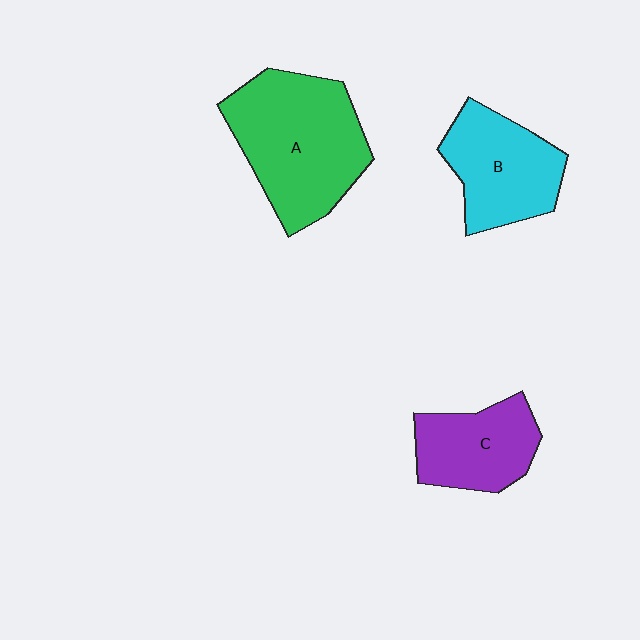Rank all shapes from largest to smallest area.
From largest to smallest: A (green), B (cyan), C (purple).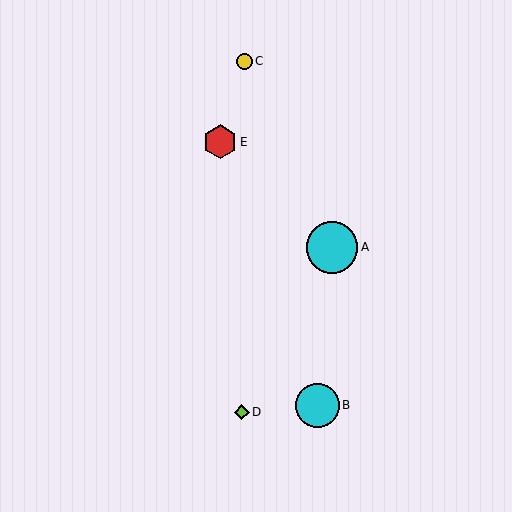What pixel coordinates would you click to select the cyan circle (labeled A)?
Click at (332, 247) to select the cyan circle A.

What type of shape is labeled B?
Shape B is a cyan circle.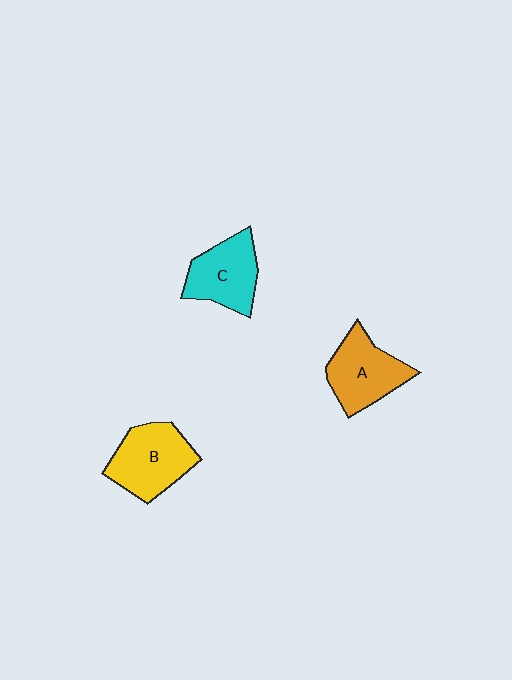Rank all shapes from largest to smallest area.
From largest to smallest: B (yellow), A (orange), C (cyan).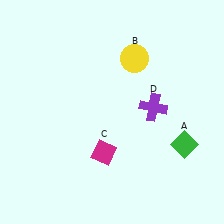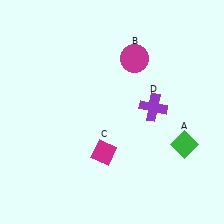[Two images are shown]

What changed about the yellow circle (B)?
In Image 1, B is yellow. In Image 2, it changed to magenta.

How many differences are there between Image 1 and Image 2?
There is 1 difference between the two images.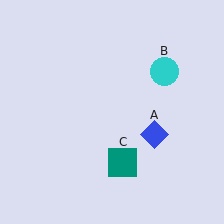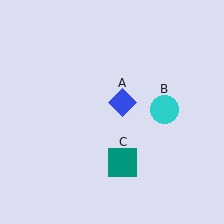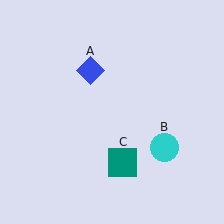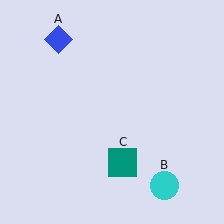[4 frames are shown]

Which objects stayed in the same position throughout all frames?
Teal square (object C) remained stationary.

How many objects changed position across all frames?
2 objects changed position: blue diamond (object A), cyan circle (object B).